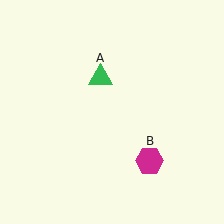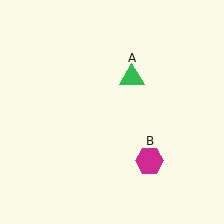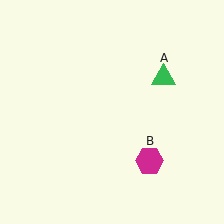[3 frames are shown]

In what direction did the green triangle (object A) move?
The green triangle (object A) moved right.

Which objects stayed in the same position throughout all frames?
Magenta hexagon (object B) remained stationary.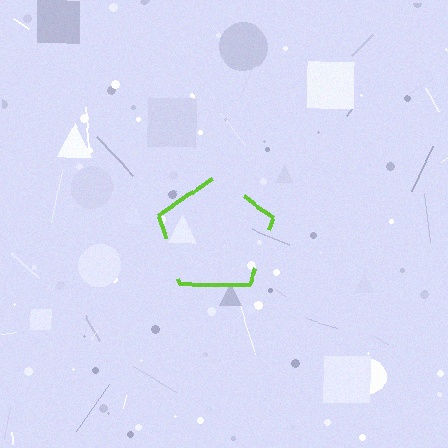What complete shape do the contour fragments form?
The contour fragments form a pentagon.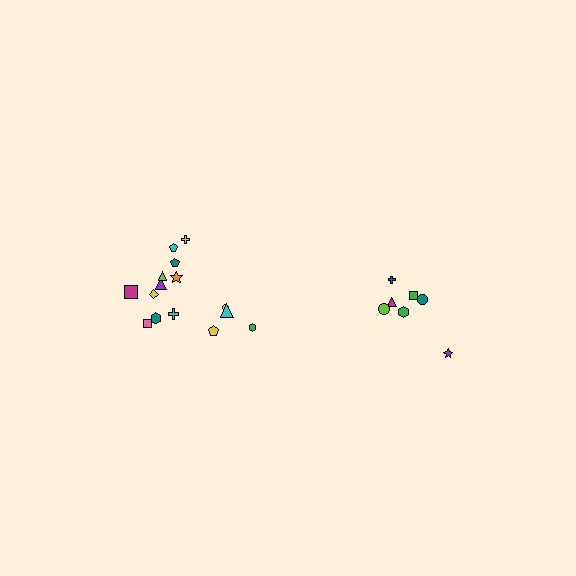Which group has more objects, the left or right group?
The left group.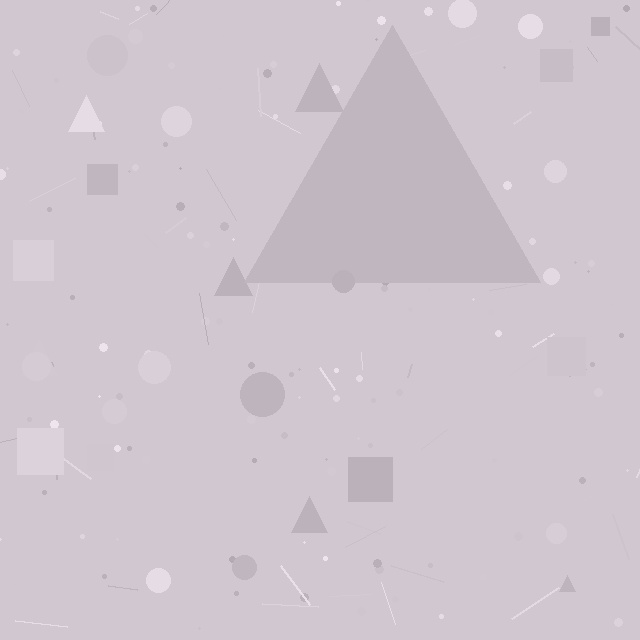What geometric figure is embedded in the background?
A triangle is embedded in the background.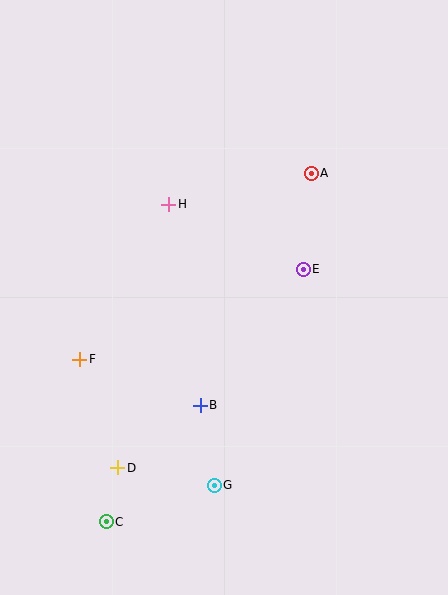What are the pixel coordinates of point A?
Point A is at (311, 173).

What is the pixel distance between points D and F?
The distance between D and F is 115 pixels.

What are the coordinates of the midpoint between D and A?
The midpoint between D and A is at (214, 321).